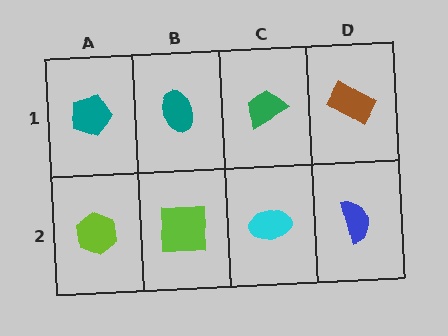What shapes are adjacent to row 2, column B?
A teal ellipse (row 1, column B), a lime hexagon (row 2, column A), a cyan ellipse (row 2, column C).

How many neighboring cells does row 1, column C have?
3.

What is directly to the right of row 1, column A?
A teal ellipse.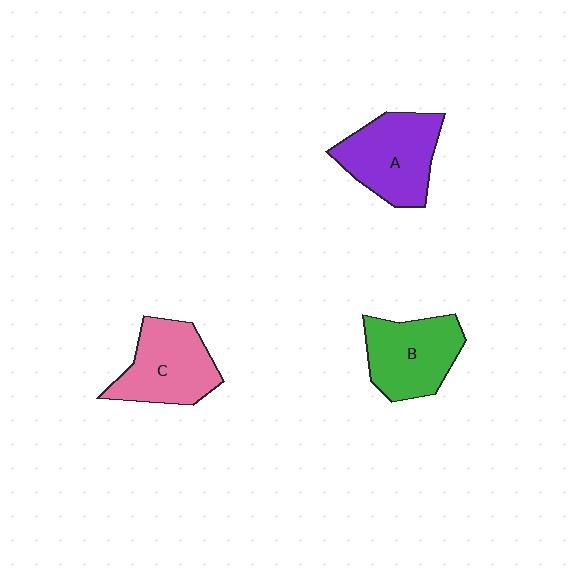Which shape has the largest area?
Shape A (purple).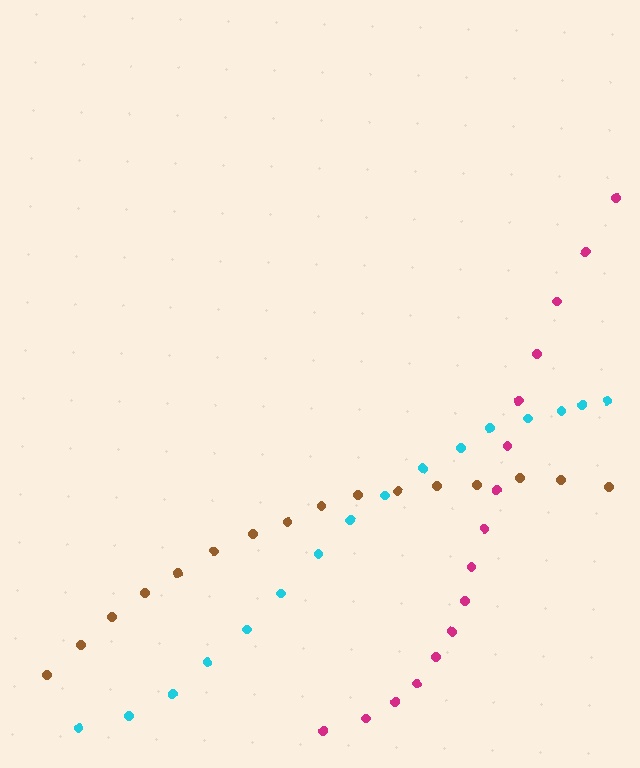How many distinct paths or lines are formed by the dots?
There are 3 distinct paths.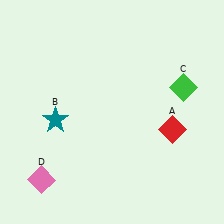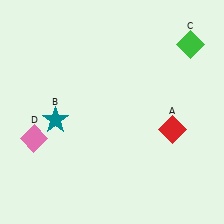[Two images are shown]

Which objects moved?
The objects that moved are: the green diamond (C), the pink diamond (D).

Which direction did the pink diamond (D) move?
The pink diamond (D) moved up.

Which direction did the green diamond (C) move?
The green diamond (C) moved up.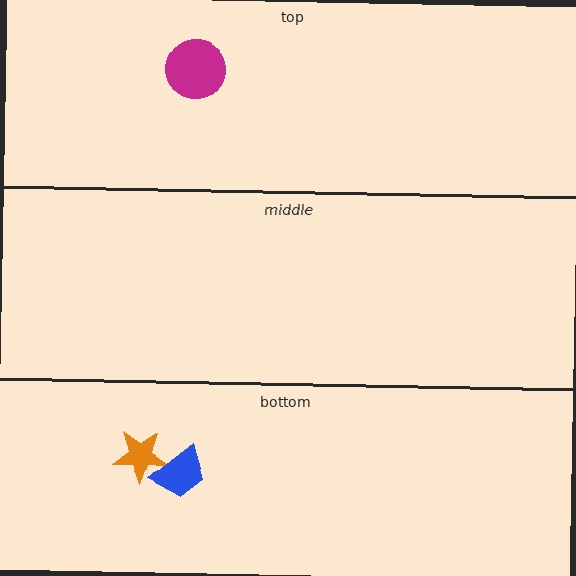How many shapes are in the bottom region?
2.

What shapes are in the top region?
The magenta circle.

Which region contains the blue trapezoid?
The bottom region.